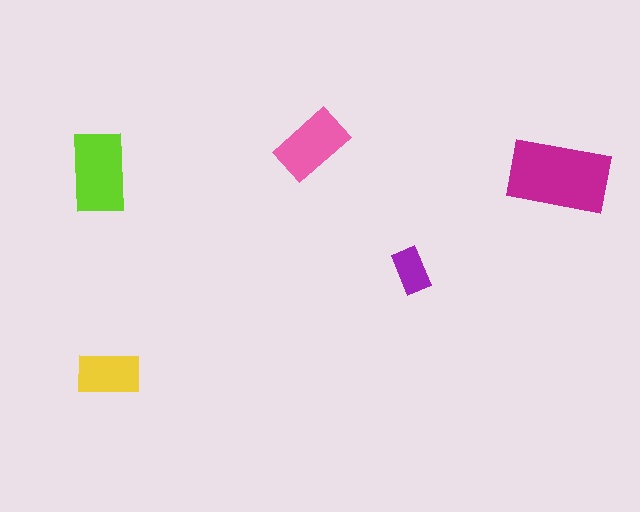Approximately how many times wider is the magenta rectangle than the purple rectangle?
About 2 times wider.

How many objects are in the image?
There are 5 objects in the image.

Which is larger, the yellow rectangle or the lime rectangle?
The lime one.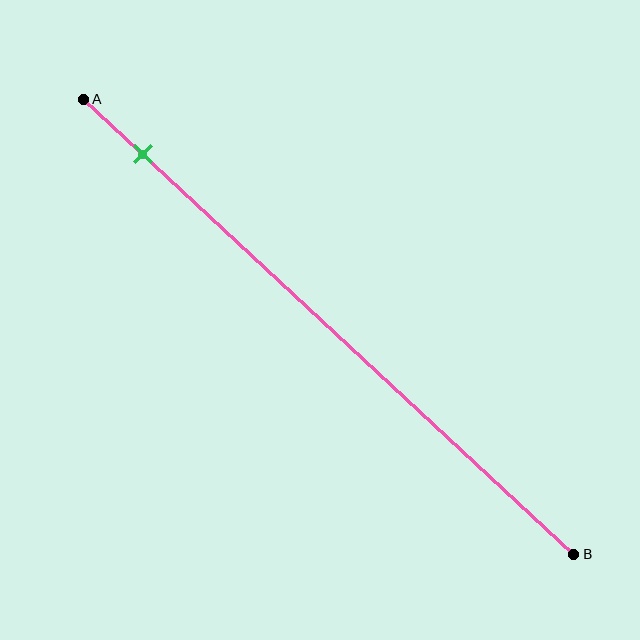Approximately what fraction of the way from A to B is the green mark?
The green mark is approximately 10% of the way from A to B.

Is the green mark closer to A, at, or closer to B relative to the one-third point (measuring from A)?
The green mark is closer to point A than the one-third point of segment AB.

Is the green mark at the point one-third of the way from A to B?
No, the mark is at about 10% from A, not at the 33% one-third point.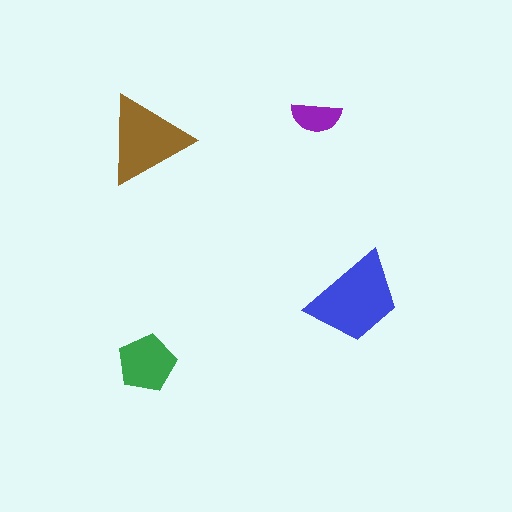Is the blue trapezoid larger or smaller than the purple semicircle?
Larger.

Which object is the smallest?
The purple semicircle.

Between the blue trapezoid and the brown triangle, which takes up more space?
The blue trapezoid.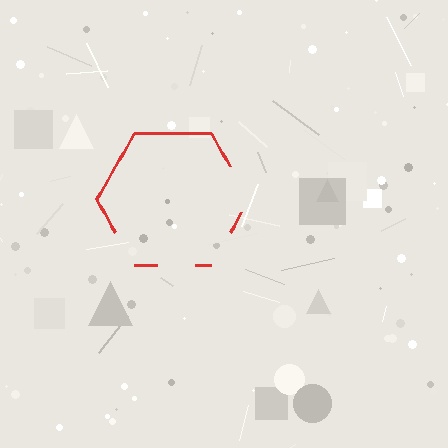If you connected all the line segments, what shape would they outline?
They would outline a hexagon.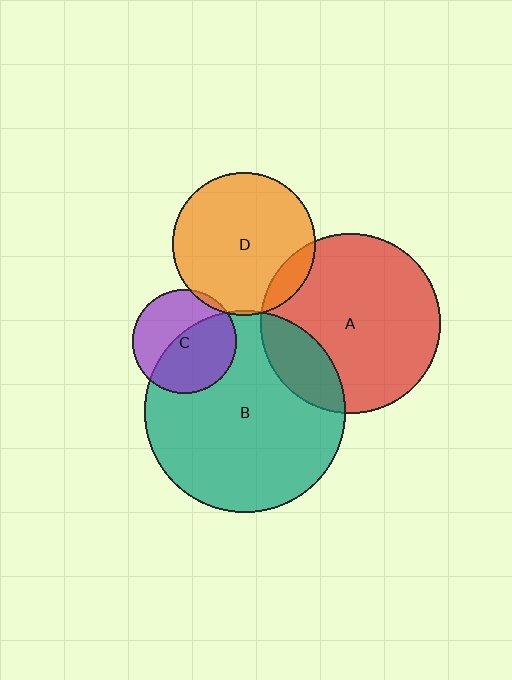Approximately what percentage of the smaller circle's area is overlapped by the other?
Approximately 5%.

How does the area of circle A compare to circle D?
Approximately 1.6 times.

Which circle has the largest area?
Circle B (teal).